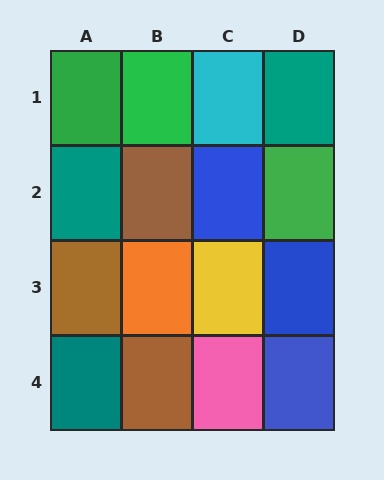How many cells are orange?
1 cell is orange.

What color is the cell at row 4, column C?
Pink.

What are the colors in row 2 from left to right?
Teal, brown, blue, green.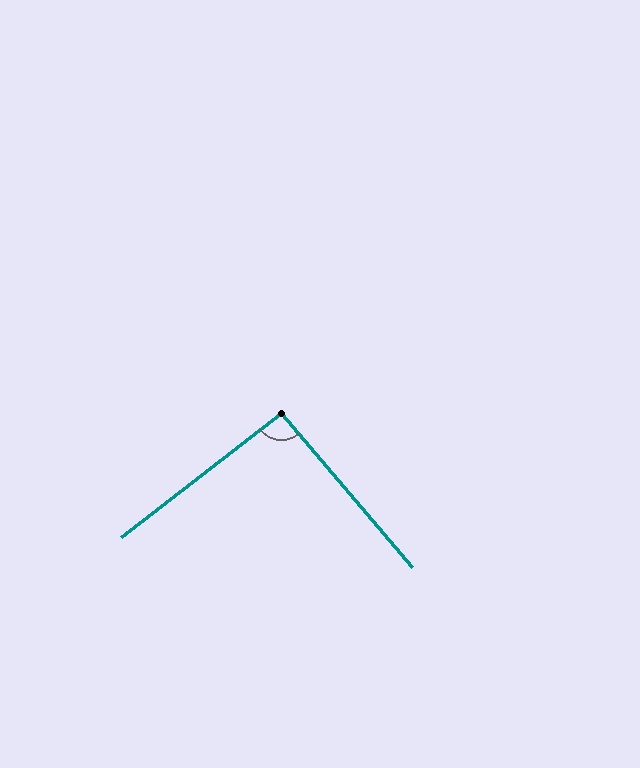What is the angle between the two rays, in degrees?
Approximately 93 degrees.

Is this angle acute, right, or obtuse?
It is approximately a right angle.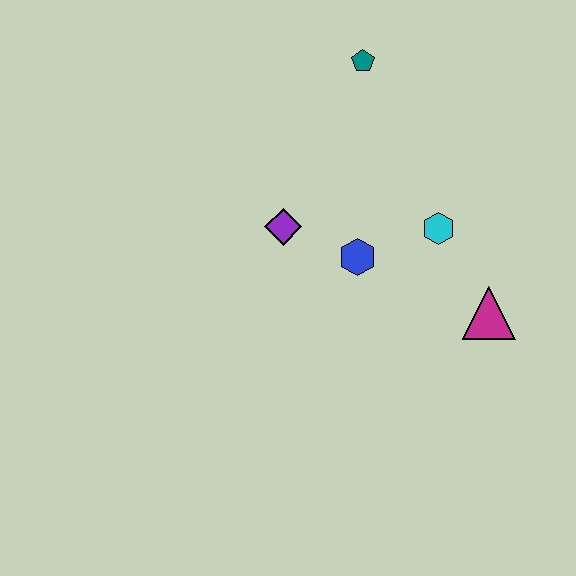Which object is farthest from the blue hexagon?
The teal pentagon is farthest from the blue hexagon.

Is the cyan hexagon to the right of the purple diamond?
Yes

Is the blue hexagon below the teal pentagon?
Yes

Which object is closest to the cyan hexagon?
The blue hexagon is closest to the cyan hexagon.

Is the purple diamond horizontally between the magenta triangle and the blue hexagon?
No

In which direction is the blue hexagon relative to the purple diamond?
The blue hexagon is to the right of the purple diamond.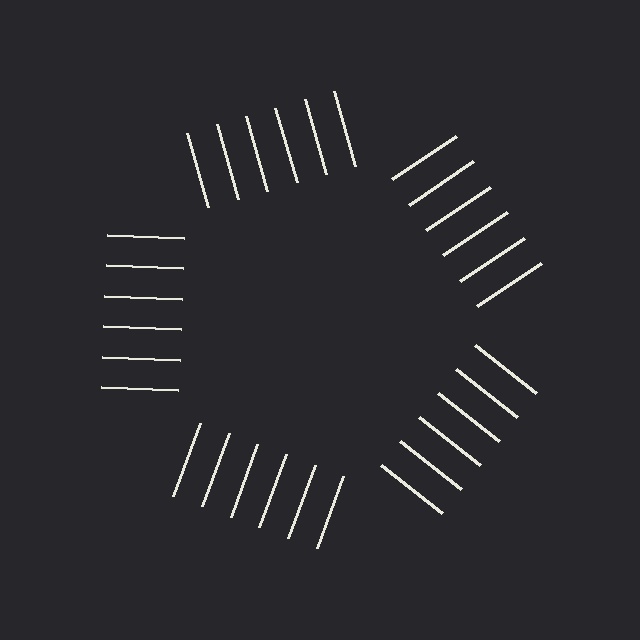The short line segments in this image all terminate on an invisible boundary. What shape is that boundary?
An illusory pentagon — the line segments terminate on its edges but no continuous stroke is drawn.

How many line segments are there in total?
30 — 6 along each of the 5 edges.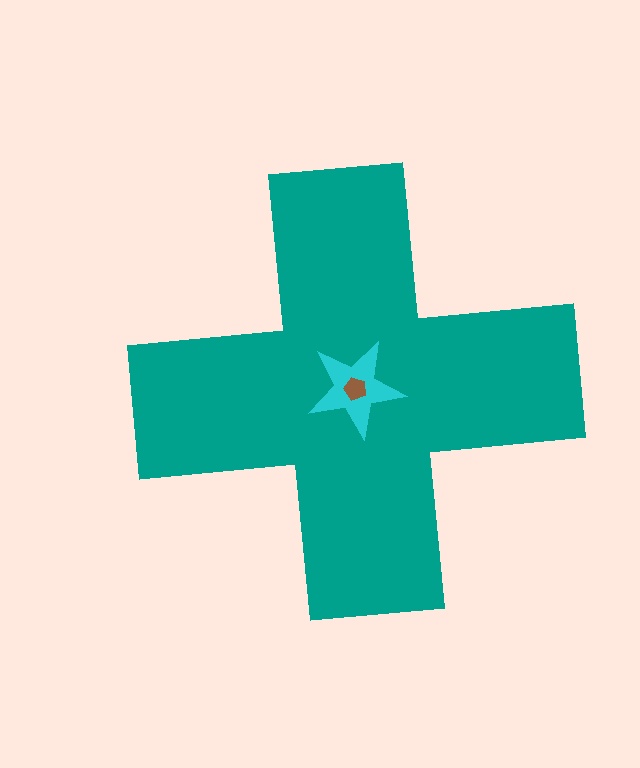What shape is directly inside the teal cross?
The cyan star.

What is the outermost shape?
The teal cross.